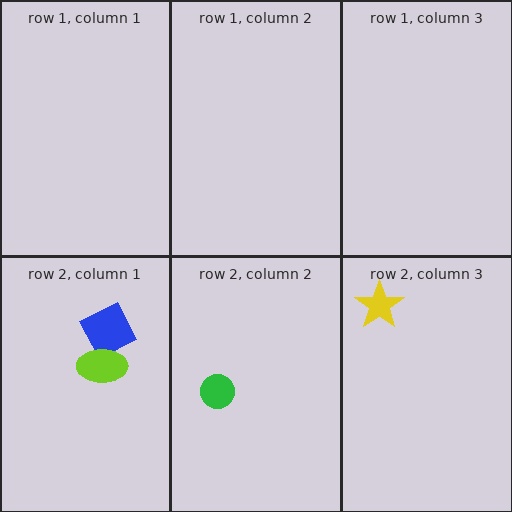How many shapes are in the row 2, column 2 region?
1.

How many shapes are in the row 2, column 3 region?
1.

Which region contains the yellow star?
The row 2, column 3 region.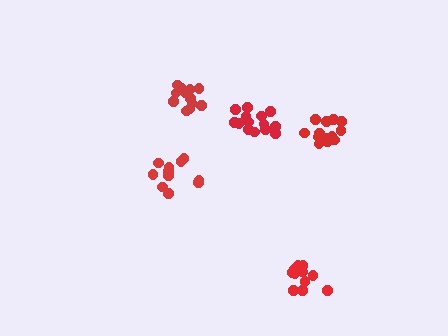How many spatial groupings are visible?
There are 5 spatial groupings.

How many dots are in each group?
Group 1: 12 dots, Group 2: 11 dots, Group 3: 13 dots, Group 4: 14 dots, Group 5: 14 dots (64 total).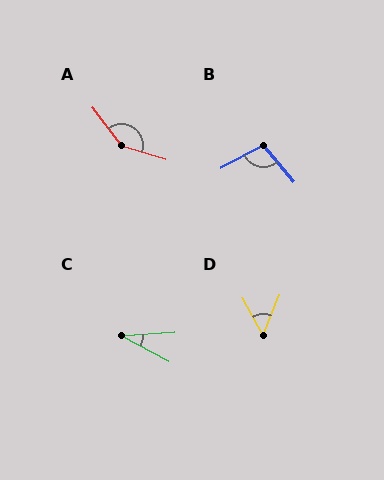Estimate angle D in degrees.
Approximately 51 degrees.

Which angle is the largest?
A, at approximately 143 degrees.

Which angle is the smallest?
C, at approximately 32 degrees.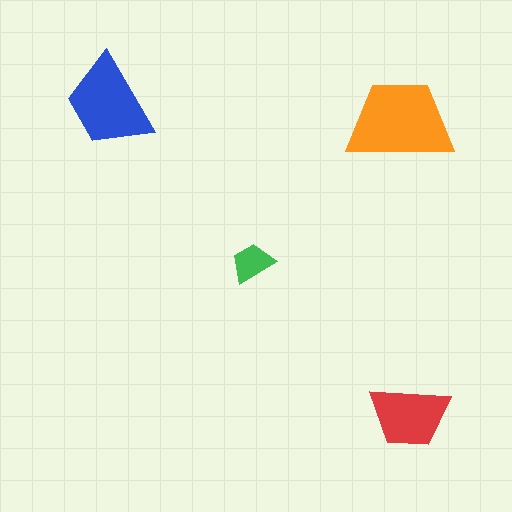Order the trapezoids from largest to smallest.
the orange one, the blue one, the red one, the green one.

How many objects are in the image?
There are 4 objects in the image.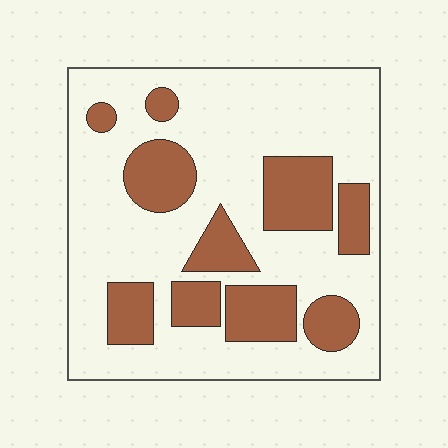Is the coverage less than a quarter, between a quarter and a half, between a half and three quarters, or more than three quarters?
Between a quarter and a half.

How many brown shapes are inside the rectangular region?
10.